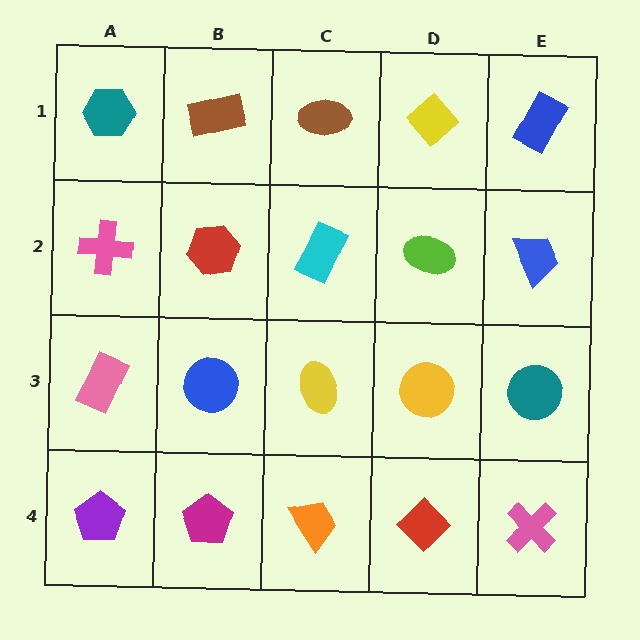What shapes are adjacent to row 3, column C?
A cyan rectangle (row 2, column C), an orange trapezoid (row 4, column C), a blue circle (row 3, column B), a yellow circle (row 3, column D).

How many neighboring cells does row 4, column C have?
3.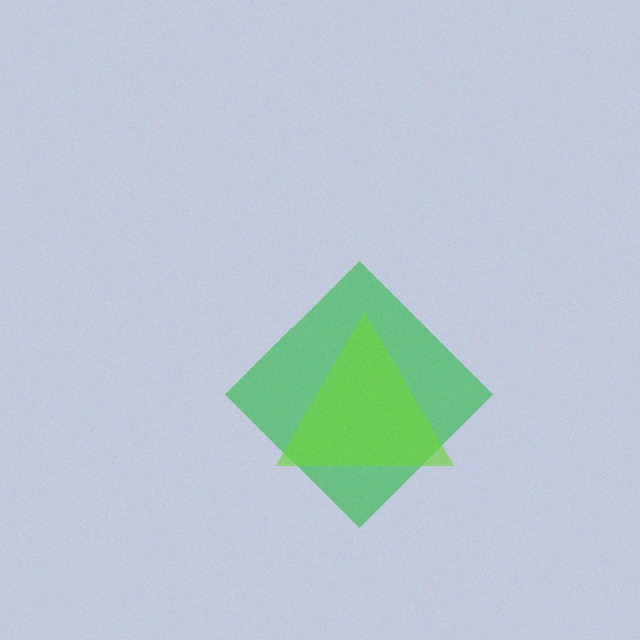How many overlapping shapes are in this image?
There are 2 overlapping shapes in the image.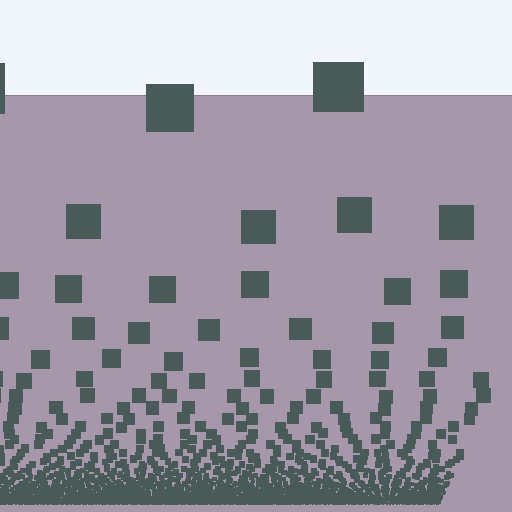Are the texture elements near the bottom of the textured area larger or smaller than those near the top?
Smaller. The gradient is inverted — elements near the bottom are smaller and denser.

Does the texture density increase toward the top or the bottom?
Density increases toward the bottom.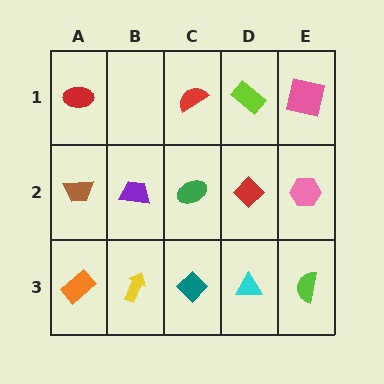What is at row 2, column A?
A brown trapezoid.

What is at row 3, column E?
A lime semicircle.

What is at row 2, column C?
A green ellipse.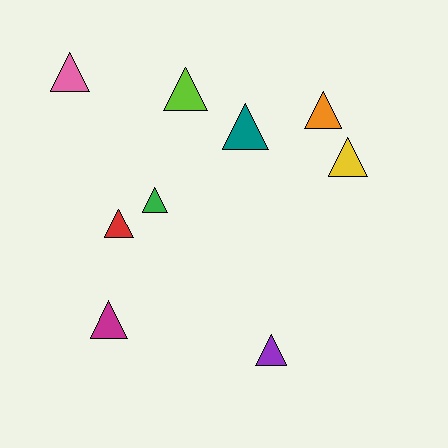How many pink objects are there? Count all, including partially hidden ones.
There is 1 pink object.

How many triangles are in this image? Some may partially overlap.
There are 9 triangles.